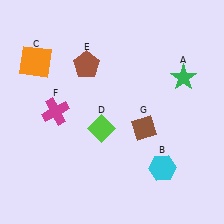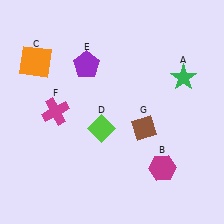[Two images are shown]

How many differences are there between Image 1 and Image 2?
There are 2 differences between the two images.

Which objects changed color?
B changed from cyan to magenta. E changed from brown to purple.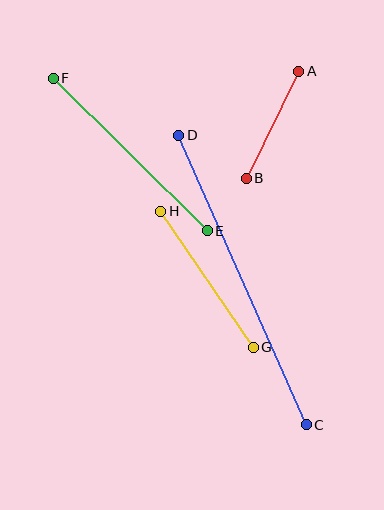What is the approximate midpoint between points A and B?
The midpoint is at approximately (273, 125) pixels.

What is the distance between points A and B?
The distance is approximately 119 pixels.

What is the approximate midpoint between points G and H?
The midpoint is at approximately (207, 279) pixels.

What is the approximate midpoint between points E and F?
The midpoint is at approximately (130, 154) pixels.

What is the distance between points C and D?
The distance is approximately 316 pixels.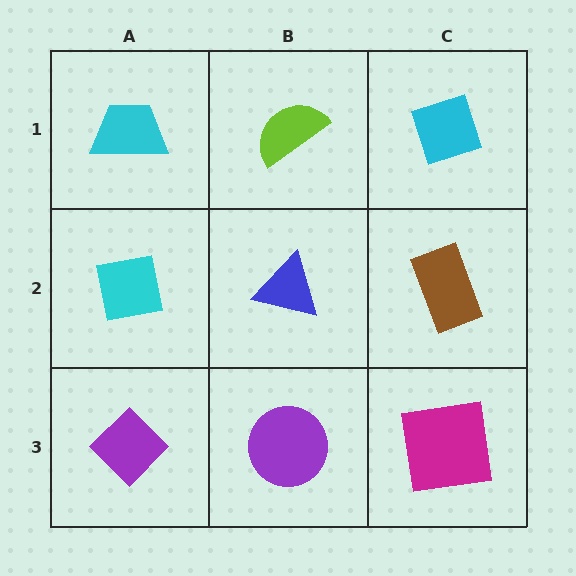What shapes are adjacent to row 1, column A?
A cyan square (row 2, column A), a lime semicircle (row 1, column B).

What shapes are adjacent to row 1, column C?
A brown rectangle (row 2, column C), a lime semicircle (row 1, column B).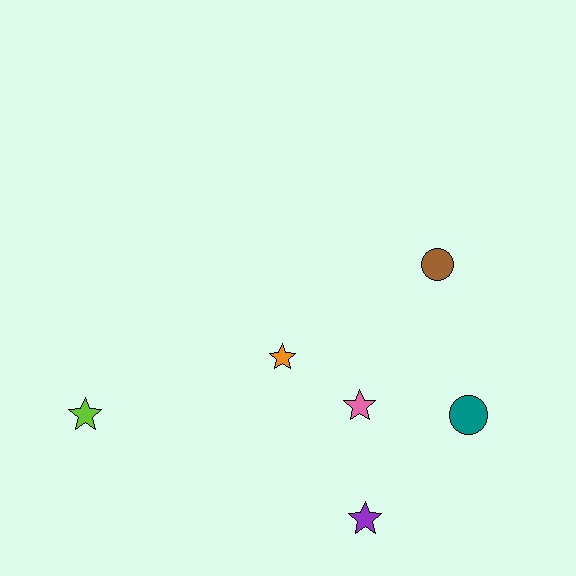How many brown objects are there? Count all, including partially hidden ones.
There is 1 brown object.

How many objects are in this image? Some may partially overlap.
There are 6 objects.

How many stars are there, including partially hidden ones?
There are 4 stars.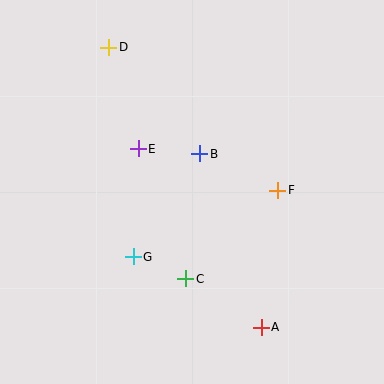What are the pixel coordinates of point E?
Point E is at (138, 149).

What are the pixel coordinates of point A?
Point A is at (261, 327).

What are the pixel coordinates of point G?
Point G is at (133, 257).